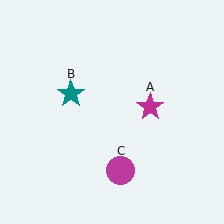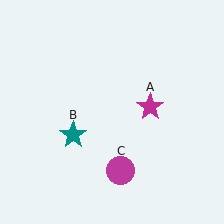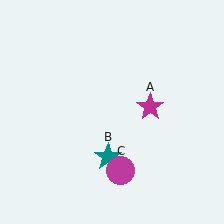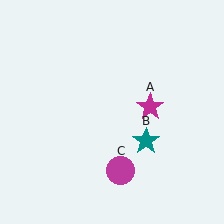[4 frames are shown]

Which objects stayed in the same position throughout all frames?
Magenta star (object A) and magenta circle (object C) remained stationary.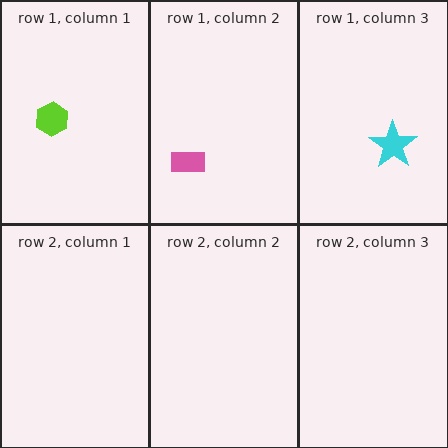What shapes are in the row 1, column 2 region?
The pink rectangle.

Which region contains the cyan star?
The row 1, column 3 region.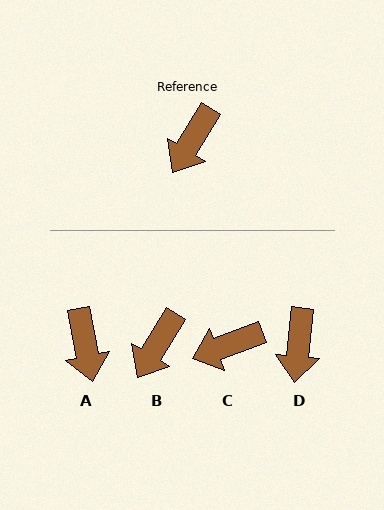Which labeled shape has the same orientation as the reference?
B.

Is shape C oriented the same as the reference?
No, it is off by about 38 degrees.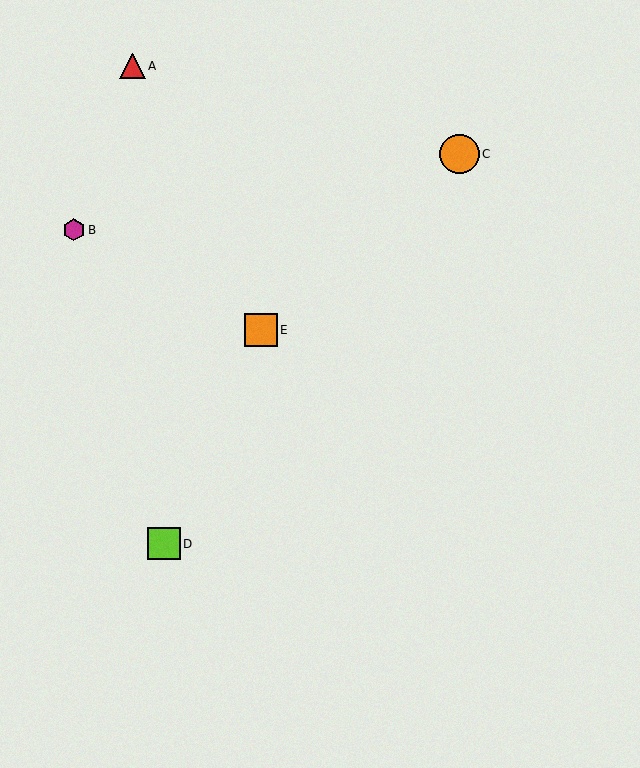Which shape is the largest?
The orange circle (labeled C) is the largest.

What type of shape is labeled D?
Shape D is a lime square.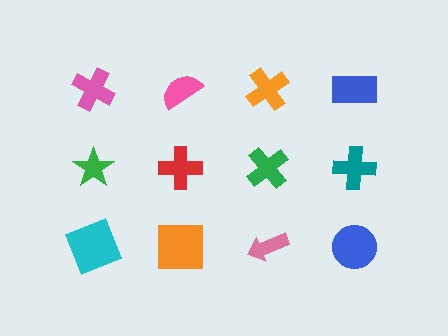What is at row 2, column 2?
A red cross.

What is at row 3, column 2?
An orange square.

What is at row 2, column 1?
A green star.